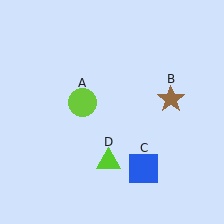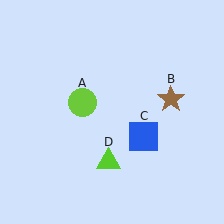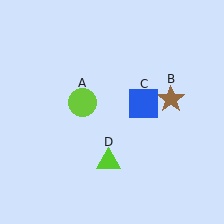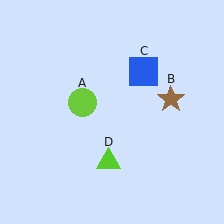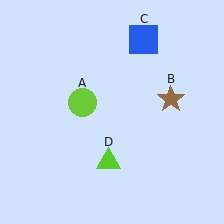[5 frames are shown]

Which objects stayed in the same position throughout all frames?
Lime circle (object A) and brown star (object B) and lime triangle (object D) remained stationary.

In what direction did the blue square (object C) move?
The blue square (object C) moved up.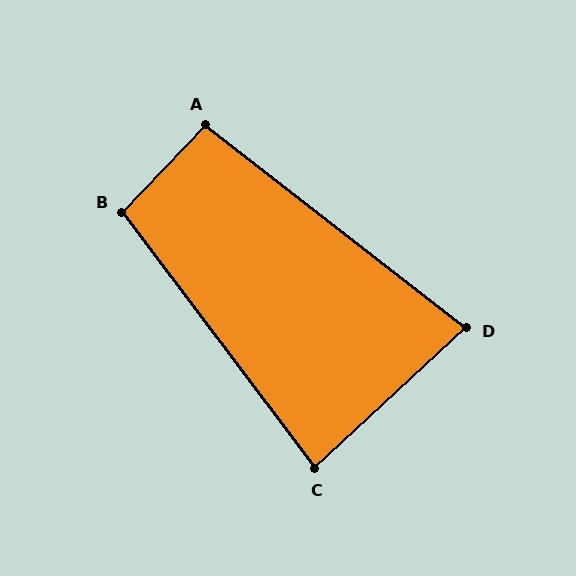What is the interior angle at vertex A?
Approximately 96 degrees (obtuse).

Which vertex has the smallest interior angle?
D, at approximately 81 degrees.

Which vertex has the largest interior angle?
B, at approximately 99 degrees.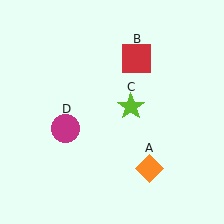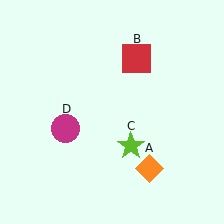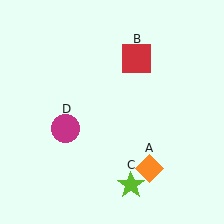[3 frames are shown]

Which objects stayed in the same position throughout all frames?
Orange diamond (object A) and red square (object B) and magenta circle (object D) remained stationary.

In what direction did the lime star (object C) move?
The lime star (object C) moved down.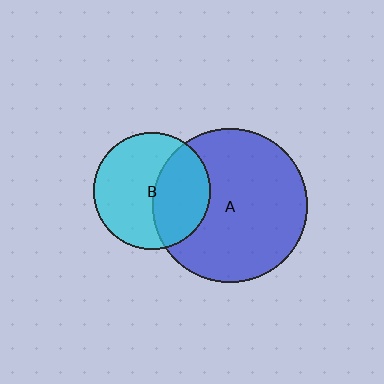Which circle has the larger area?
Circle A (blue).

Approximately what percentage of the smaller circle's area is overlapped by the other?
Approximately 40%.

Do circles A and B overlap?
Yes.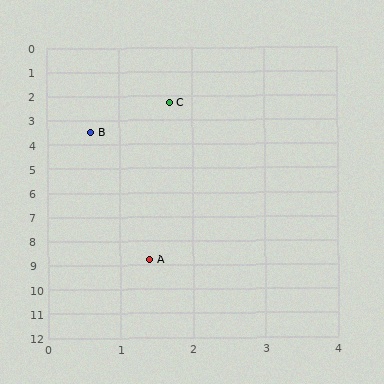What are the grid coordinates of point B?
Point B is at approximately (0.6, 3.5).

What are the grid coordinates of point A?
Point A is at approximately (1.4, 8.8).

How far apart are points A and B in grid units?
Points A and B are about 5.4 grid units apart.